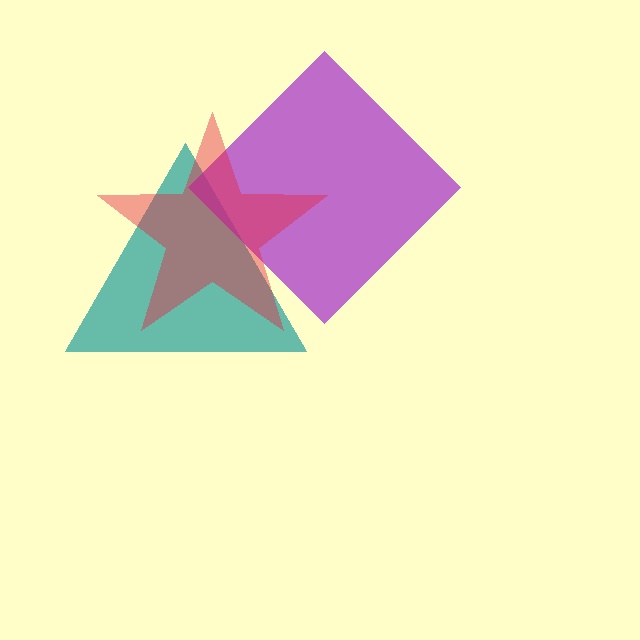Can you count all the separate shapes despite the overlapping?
Yes, there are 3 separate shapes.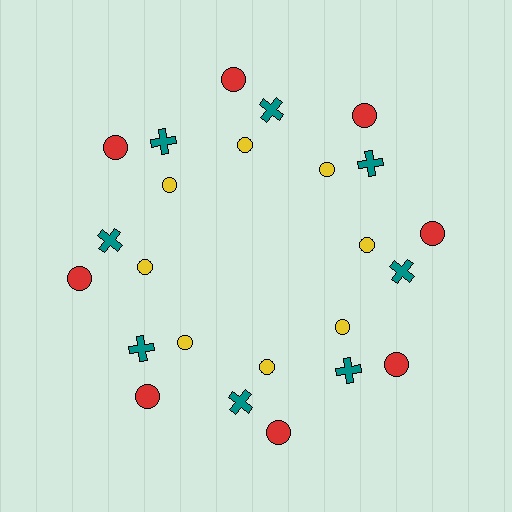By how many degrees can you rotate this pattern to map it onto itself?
The pattern maps onto itself every 45 degrees of rotation.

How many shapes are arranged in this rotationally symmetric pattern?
There are 24 shapes, arranged in 8 groups of 3.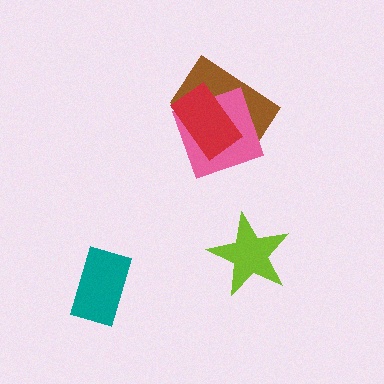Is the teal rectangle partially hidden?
No, no other shape covers it.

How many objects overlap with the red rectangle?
2 objects overlap with the red rectangle.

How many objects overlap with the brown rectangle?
2 objects overlap with the brown rectangle.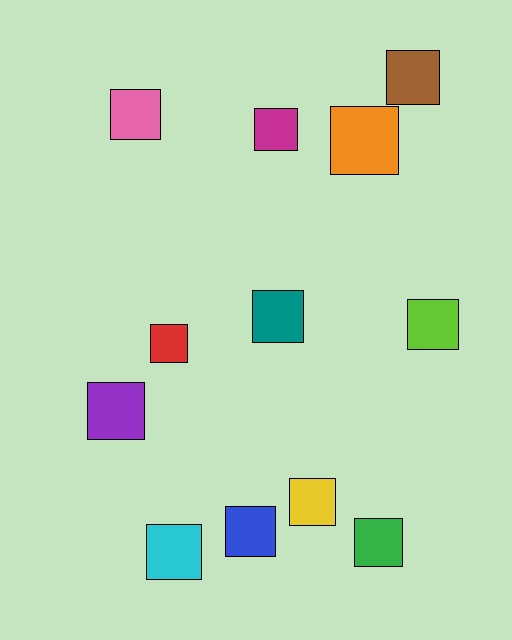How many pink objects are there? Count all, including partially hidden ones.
There is 1 pink object.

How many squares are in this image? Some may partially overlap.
There are 12 squares.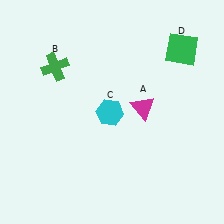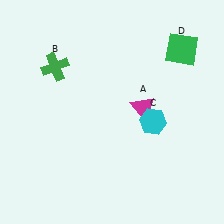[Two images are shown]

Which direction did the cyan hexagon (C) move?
The cyan hexagon (C) moved right.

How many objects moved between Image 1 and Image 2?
1 object moved between the two images.